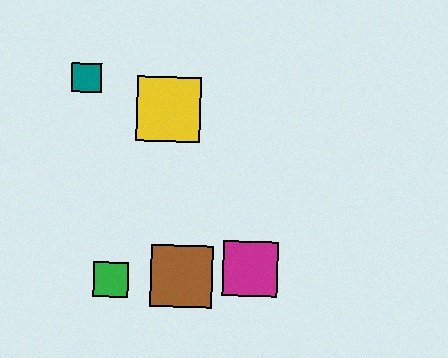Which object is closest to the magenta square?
The brown square is closest to the magenta square.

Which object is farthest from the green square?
The teal square is farthest from the green square.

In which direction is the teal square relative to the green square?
The teal square is above the green square.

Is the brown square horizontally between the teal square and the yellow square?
No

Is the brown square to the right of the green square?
Yes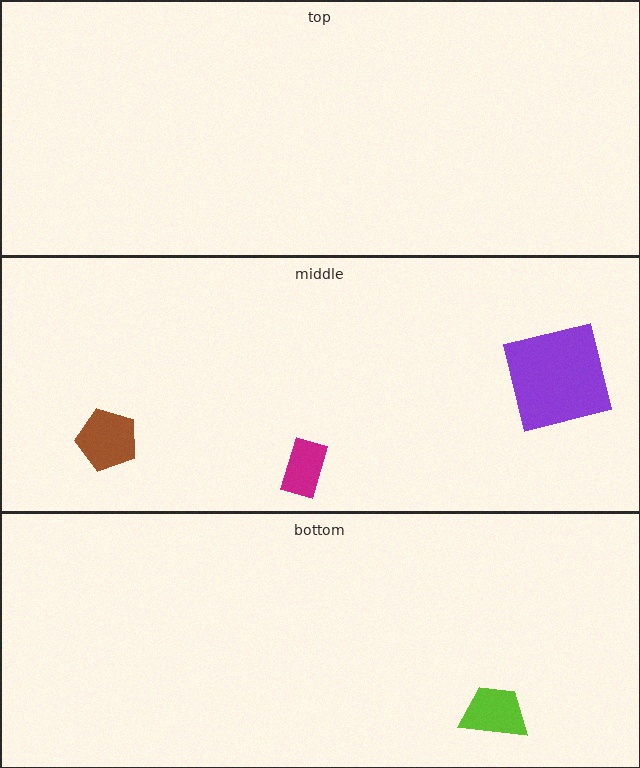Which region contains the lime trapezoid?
The bottom region.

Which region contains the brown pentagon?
The middle region.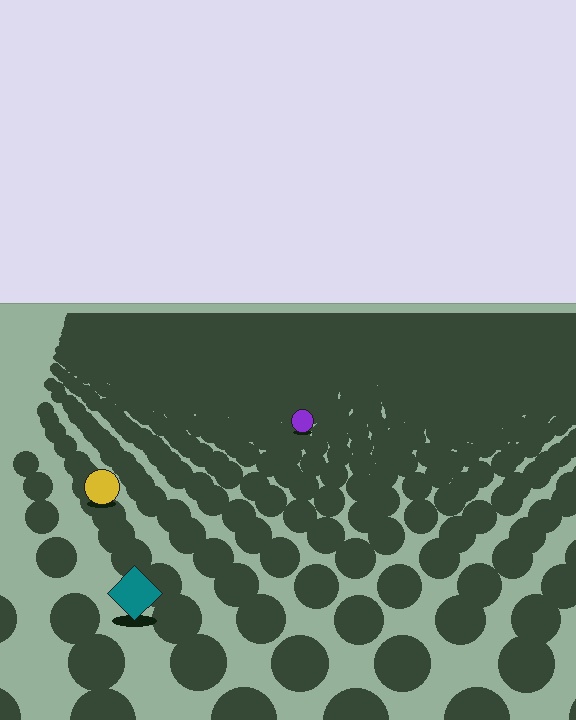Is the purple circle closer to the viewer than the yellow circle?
No. The yellow circle is closer — you can tell from the texture gradient: the ground texture is coarser near it.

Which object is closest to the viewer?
The teal diamond is closest. The texture marks near it are larger and more spread out.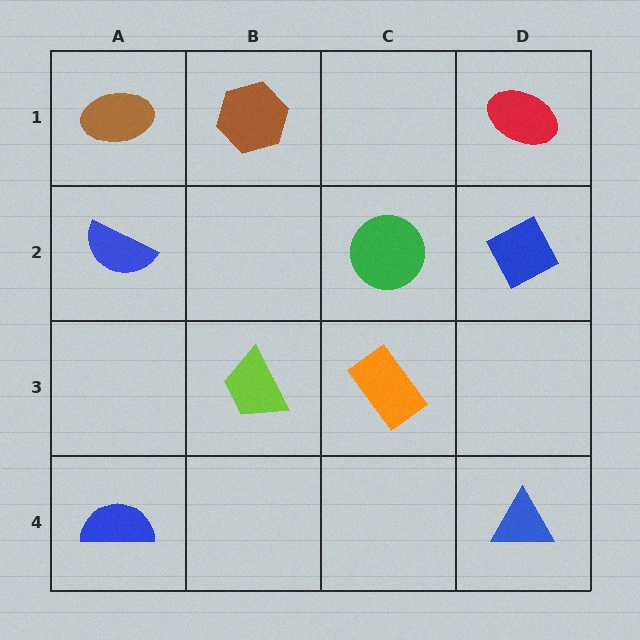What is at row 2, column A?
A blue semicircle.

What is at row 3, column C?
An orange rectangle.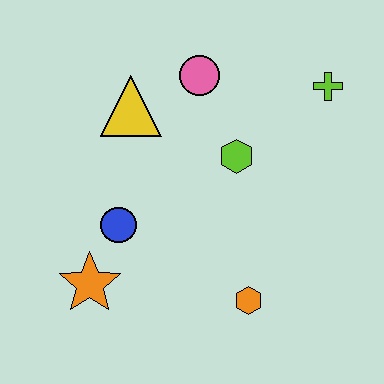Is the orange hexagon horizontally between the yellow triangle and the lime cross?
Yes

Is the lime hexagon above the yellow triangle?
No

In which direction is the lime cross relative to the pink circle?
The lime cross is to the right of the pink circle.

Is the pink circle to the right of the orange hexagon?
No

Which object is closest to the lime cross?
The lime hexagon is closest to the lime cross.